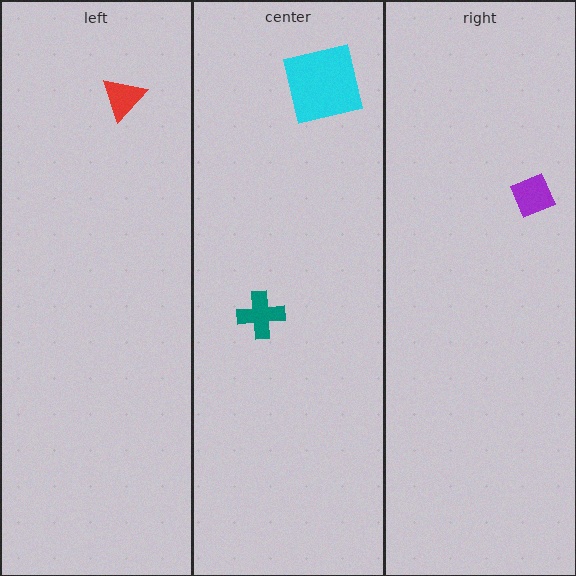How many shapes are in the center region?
2.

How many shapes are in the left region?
1.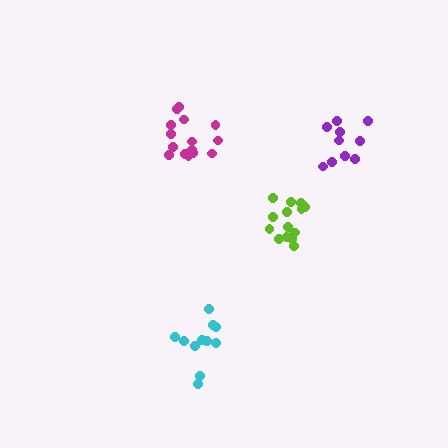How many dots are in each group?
Group 1: 10 dots, Group 2: 12 dots, Group 3: 15 dots, Group 4: 14 dots (51 total).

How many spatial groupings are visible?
There are 4 spatial groupings.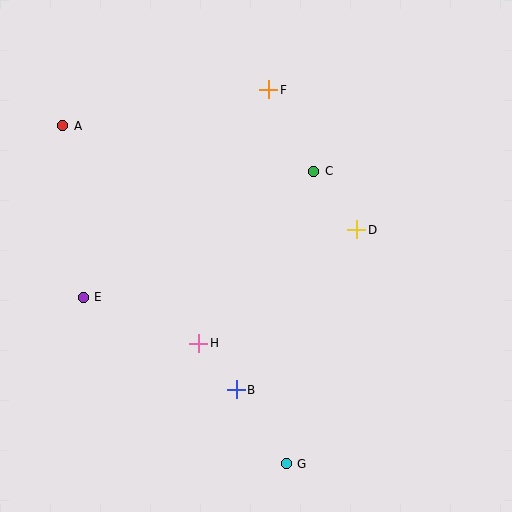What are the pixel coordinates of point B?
Point B is at (236, 390).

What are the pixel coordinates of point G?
Point G is at (286, 464).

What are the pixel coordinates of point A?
Point A is at (63, 126).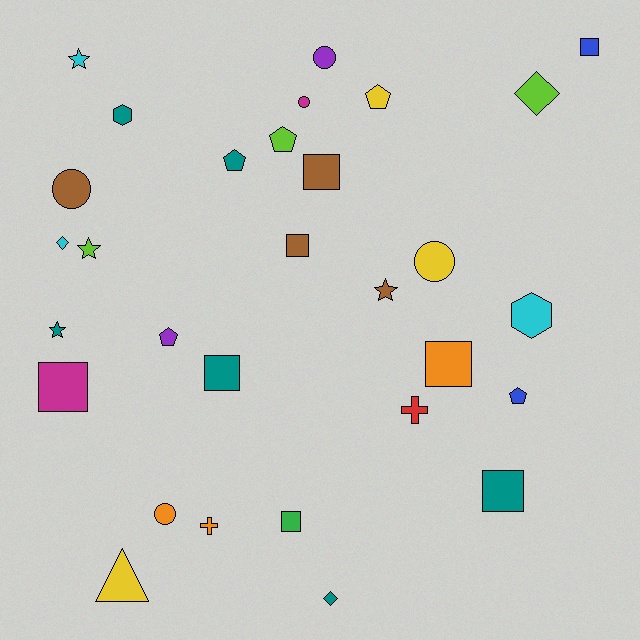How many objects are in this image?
There are 30 objects.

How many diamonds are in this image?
There are 3 diamonds.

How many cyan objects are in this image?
There are 3 cyan objects.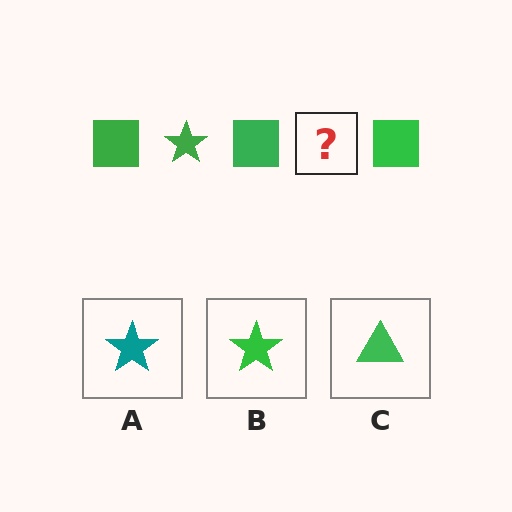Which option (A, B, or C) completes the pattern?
B.